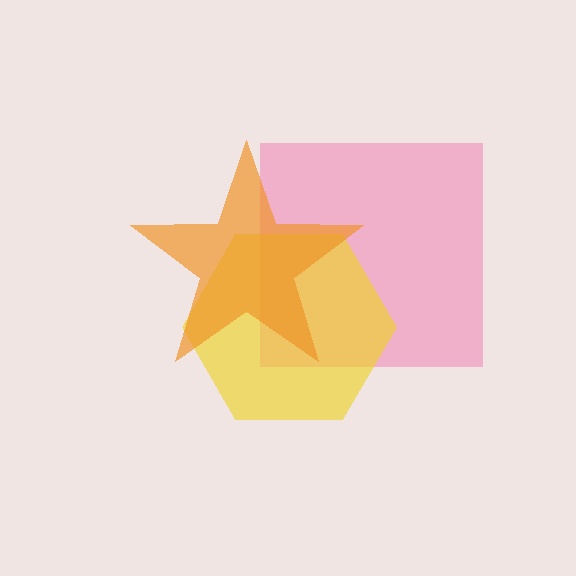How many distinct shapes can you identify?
There are 3 distinct shapes: a pink square, a yellow hexagon, an orange star.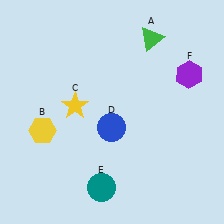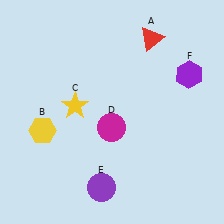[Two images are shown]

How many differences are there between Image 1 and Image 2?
There are 3 differences between the two images.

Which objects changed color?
A changed from green to red. D changed from blue to magenta. E changed from teal to purple.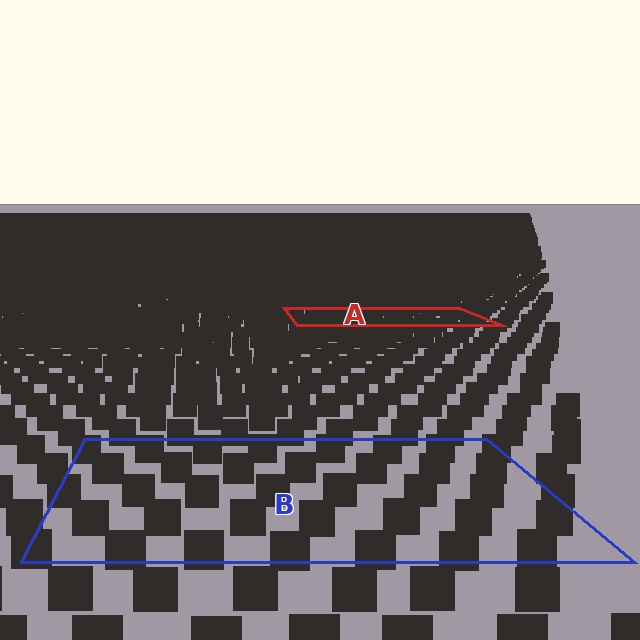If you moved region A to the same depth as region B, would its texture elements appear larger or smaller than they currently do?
They would appear larger. At a closer depth, the same texture elements are projected at a bigger on-screen size.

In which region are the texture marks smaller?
The texture marks are smaller in region A, because it is farther away.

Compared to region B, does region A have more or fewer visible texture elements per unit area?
Region A has more texture elements per unit area — they are packed more densely because it is farther away.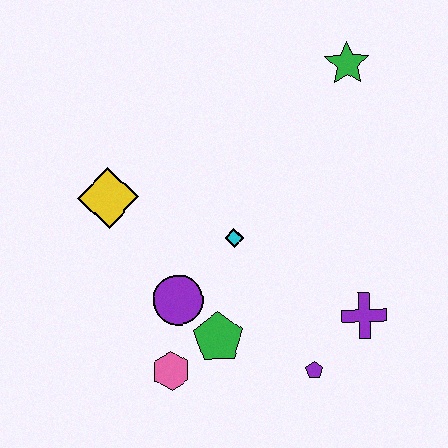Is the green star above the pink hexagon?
Yes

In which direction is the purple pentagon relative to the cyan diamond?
The purple pentagon is below the cyan diamond.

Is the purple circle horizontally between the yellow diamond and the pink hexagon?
No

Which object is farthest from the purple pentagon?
The green star is farthest from the purple pentagon.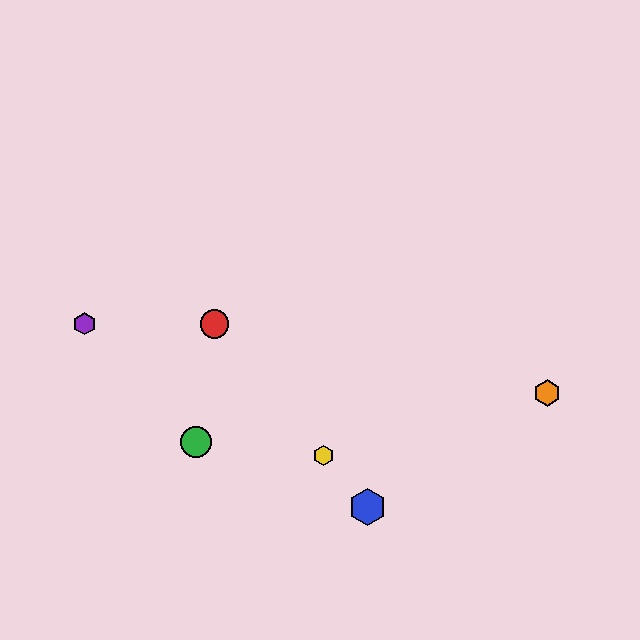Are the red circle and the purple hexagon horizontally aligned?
Yes, both are at y≈324.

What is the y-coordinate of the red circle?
The red circle is at y≈324.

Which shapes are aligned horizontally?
The red circle, the purple hexagon are aligned horizontally.